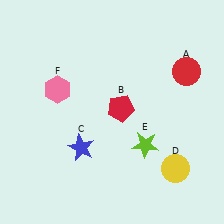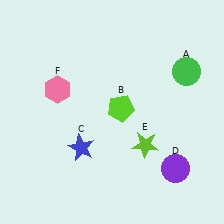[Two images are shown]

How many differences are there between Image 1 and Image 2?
There are 3 differences between the two images.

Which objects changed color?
A changed from red to green. B changed from red to lime. D changed from yellow to purple.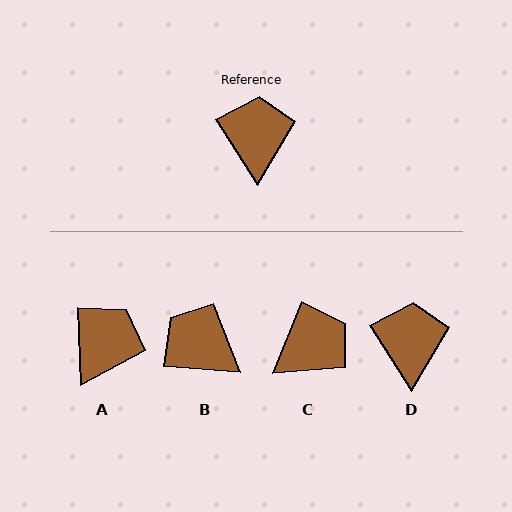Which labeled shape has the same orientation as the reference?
D.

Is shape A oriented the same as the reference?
No, it is off by about 30 degrees.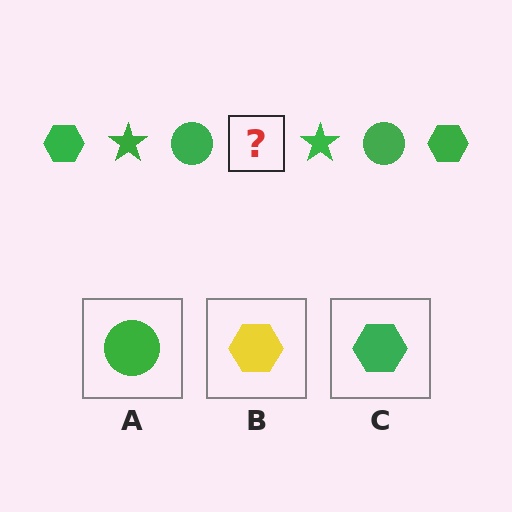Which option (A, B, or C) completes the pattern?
C.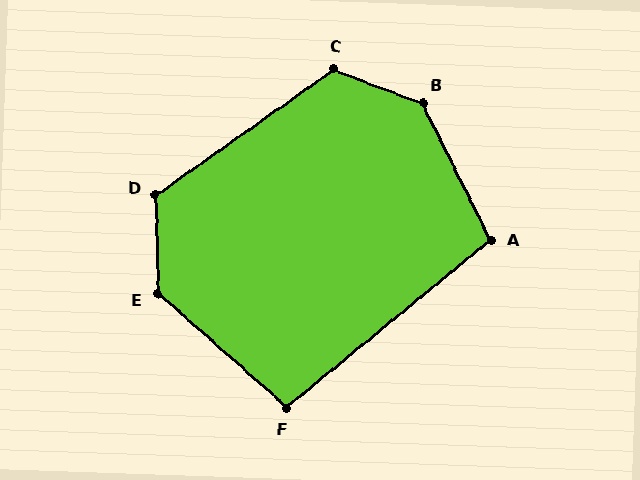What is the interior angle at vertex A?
Approximately 103 degrees (obtuse).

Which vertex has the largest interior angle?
B, at approximately 137 degrees.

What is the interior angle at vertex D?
Approximately 124 degrees (obtuse).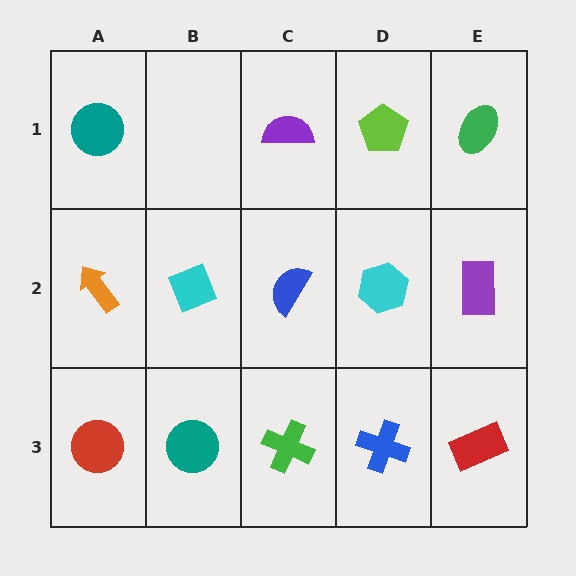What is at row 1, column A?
A teal circle.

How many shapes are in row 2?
5 shapes.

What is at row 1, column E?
A green ellipse.